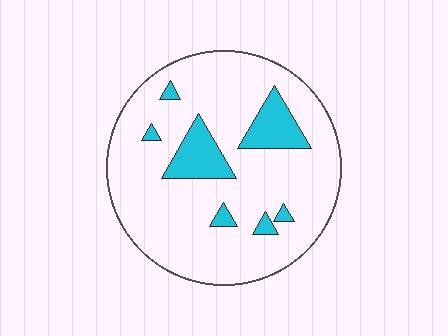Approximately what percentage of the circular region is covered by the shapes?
Approximately 15%.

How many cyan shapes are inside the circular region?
7.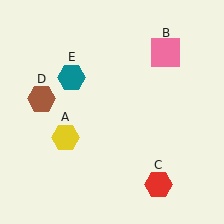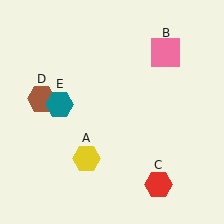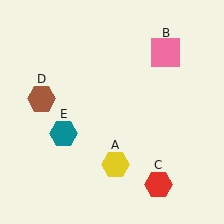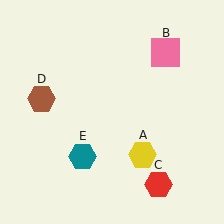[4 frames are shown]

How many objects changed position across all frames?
2 objects changed position: yellow hexagon (object A), teal hexagon (object E).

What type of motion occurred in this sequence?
The yellow hexagon (object A), teal hexagon (object E) rotated counterclockwise around the center of the scene.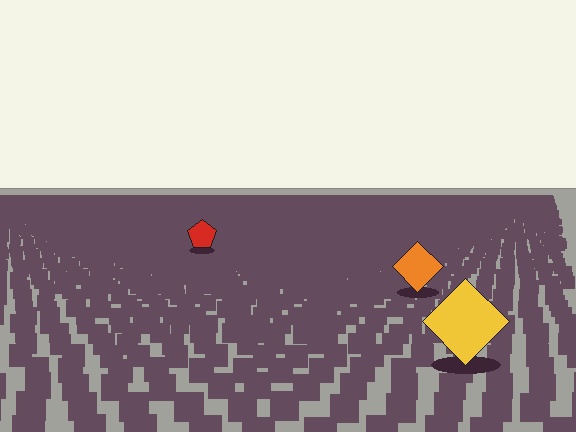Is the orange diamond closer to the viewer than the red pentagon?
Yes. The orange diamond is closer — you can tell from the texture gradient: the ground texture is coarser near it.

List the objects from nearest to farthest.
From nearest to farthest: the yellow diamond, the orange diamond, the red pentagon.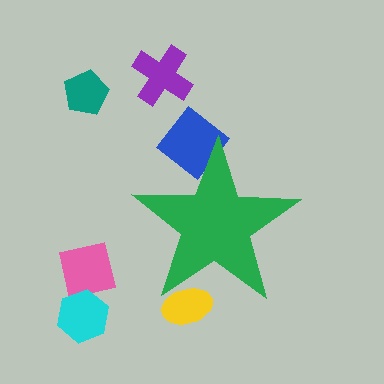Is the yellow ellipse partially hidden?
Yes, the yellow ellipse is partially hidden behind the green star.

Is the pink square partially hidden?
No, the pink square is fully visible.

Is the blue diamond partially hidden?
Yes, the blue diamond is partially hidden behind the green star.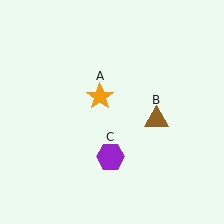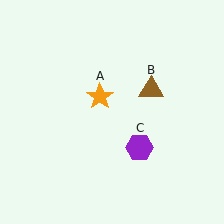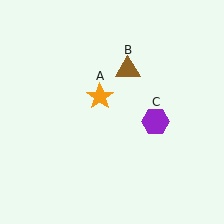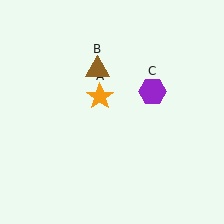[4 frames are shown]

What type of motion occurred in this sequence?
The brown triangle (object B), purple hexagon (object C) rotated counterclockwise around the center of the scene.